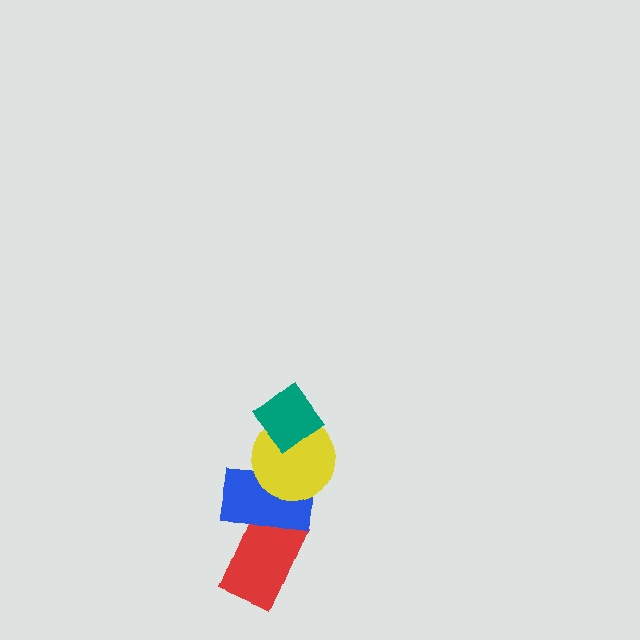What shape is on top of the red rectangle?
The blue rectangle is on top of the red rectangle.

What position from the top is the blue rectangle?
The blue rectangle is 3rd from the top.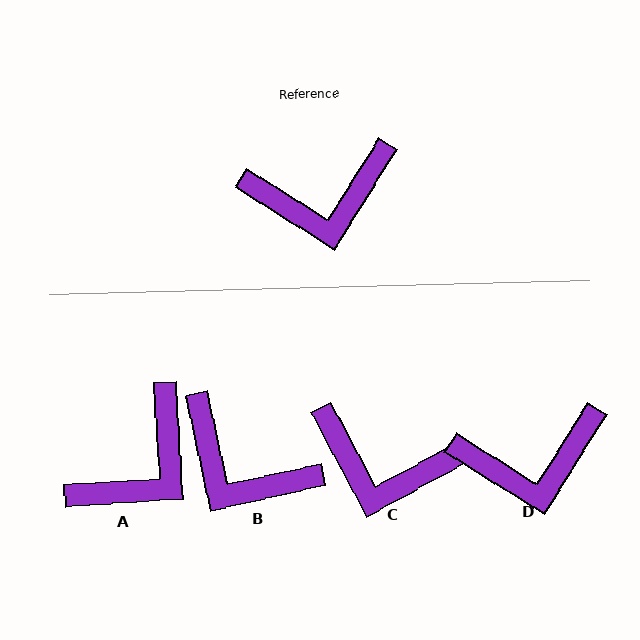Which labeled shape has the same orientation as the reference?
D.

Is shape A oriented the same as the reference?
No, it is off by about 35 degrees.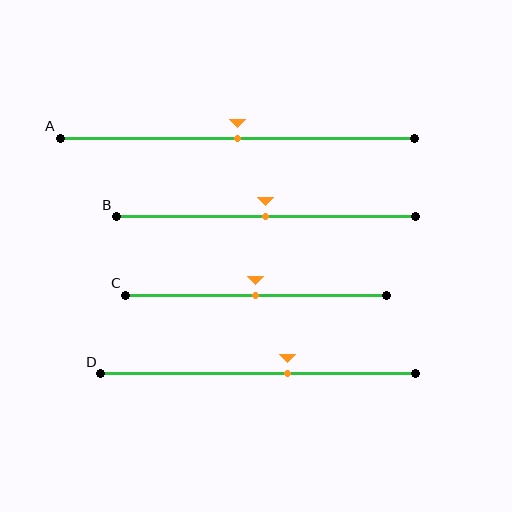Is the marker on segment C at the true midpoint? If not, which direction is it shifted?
Yes, the marker on segment C is at the true midpoint.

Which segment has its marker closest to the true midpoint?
Segment A has its marker closest to the true midpoint.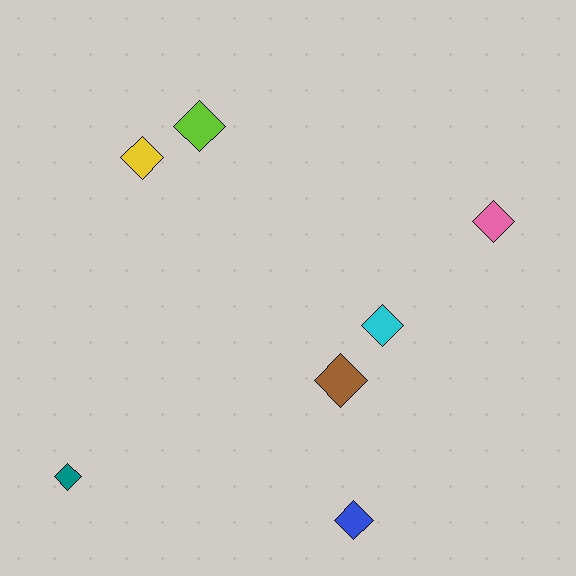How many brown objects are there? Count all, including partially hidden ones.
There is 1 brown object.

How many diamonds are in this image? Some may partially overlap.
There are 7 diamonds.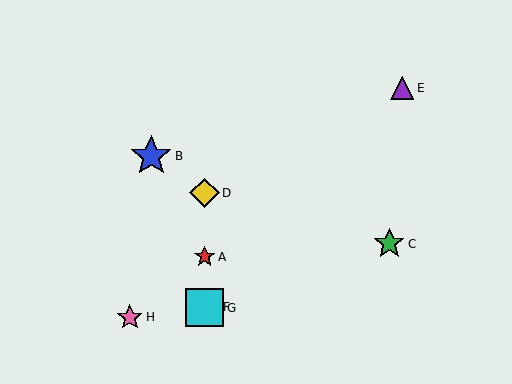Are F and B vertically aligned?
No, F is at x≈205 and B is at x≈151.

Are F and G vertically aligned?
Yes, both are at x≈205.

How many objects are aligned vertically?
4 objects (A, D, F, G) are aligned vertically.